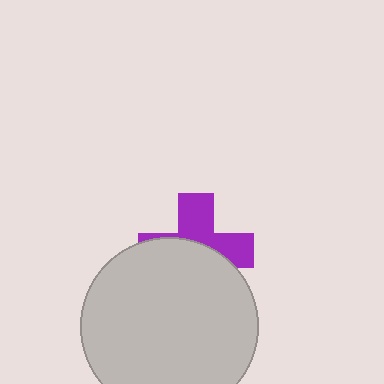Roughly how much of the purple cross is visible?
A small part of it is visible (roughly 44%).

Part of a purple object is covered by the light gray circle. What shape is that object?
It is a cross.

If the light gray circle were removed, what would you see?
You would see the complete purple cross.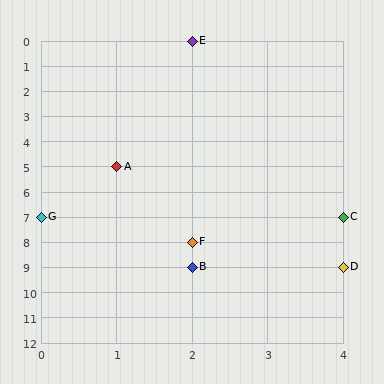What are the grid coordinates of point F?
Point F is at grid coordinates (2, 8).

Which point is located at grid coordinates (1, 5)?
Point A is at (1, 5).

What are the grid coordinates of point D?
Point D is at grid coordinates (4, 9).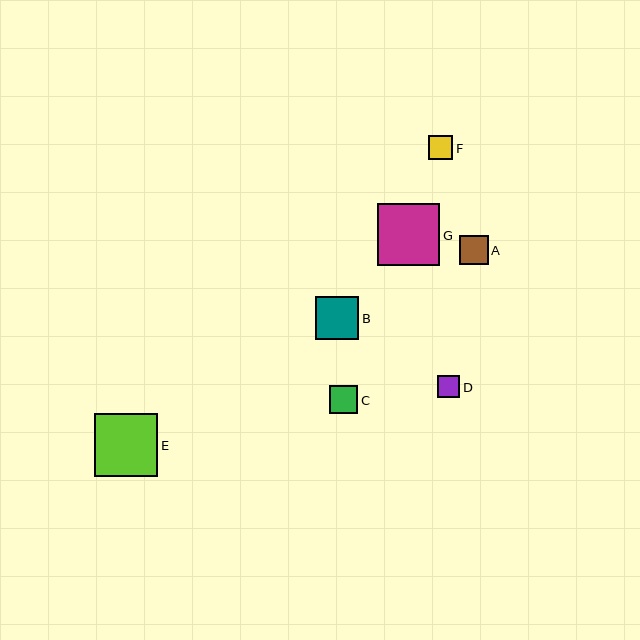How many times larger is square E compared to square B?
Square E is approximately 1.5 times the size of square B.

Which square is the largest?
Square E is the largest with a size of approximately 63 pixels.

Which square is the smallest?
Square D is the smallest with a size of approximately 22 pixels.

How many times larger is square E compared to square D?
Square E is approximately 2.8 times the size of square D.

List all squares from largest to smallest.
From largest to smallest: E, G, B, A, C, F, D.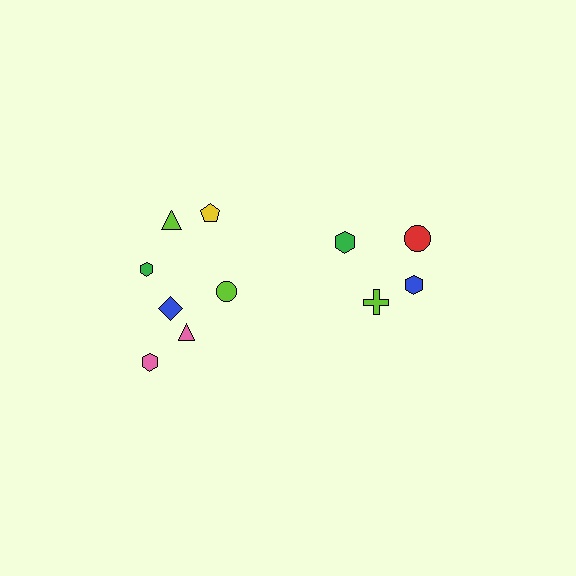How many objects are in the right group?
There are 4 objects.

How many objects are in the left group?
There are 7 objects.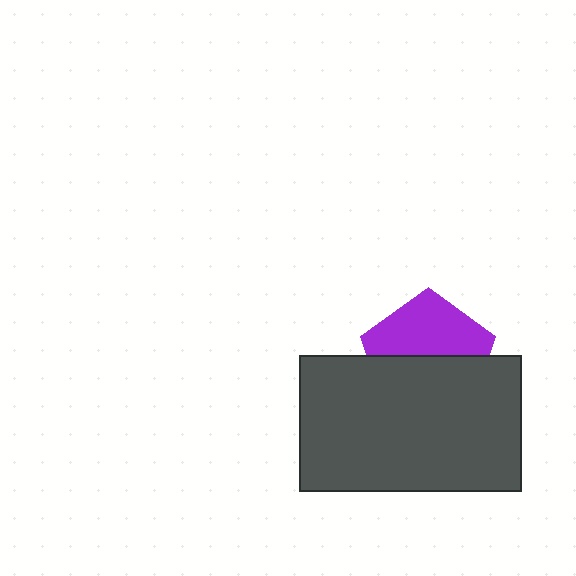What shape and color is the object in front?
The object in front is a dark gray rectangle.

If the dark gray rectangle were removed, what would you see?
You would see the complete purple pentagon.